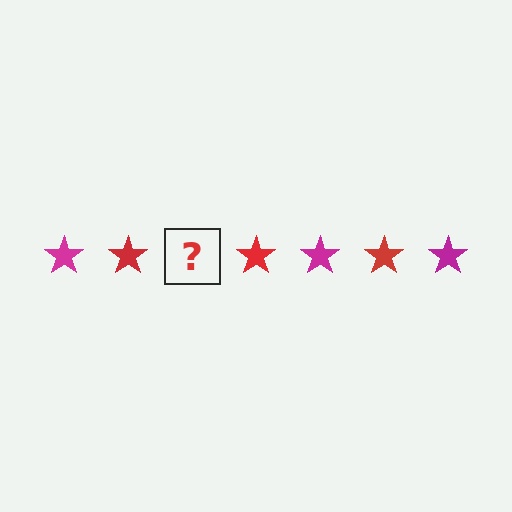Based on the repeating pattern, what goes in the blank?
The blank should be a magenta star.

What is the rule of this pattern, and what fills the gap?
The rule is that the pattern cycles through magenta, red stars. The gap should be filled with a magenta star.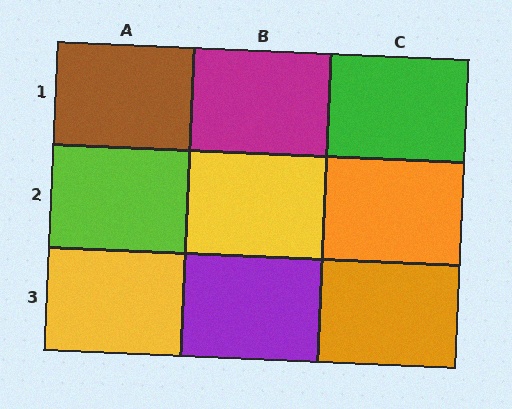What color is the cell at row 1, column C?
Green.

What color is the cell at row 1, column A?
Brown.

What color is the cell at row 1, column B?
Magenta.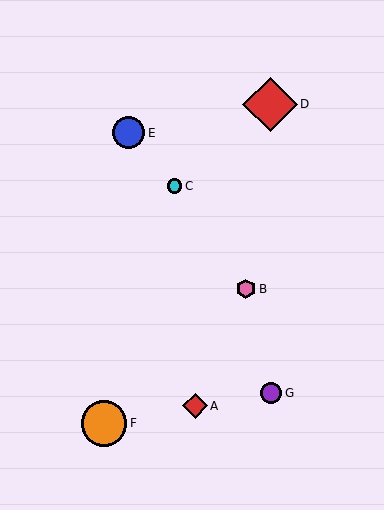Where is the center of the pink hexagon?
The center of the pink hexagon is at (246, 289).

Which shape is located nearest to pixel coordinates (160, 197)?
The cyan circle (labeled C) at (175, 186) is nearest to that location.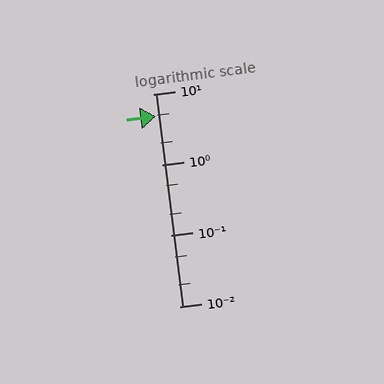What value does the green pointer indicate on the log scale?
The pointer indicates approximately 4.8.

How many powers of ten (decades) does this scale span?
The scale spans 3 decades, from 0.01 to 10.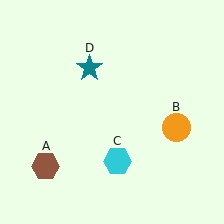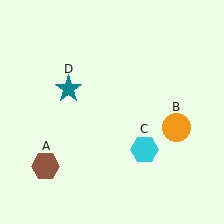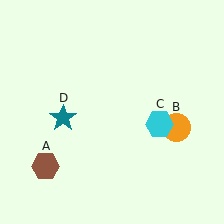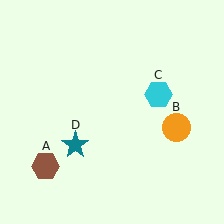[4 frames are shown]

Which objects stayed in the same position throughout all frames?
Brown hexagon (object A) and orange circle (object B) remained stationary.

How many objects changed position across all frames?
2 objects changed position: cyan hexagon (object C), teal star (object D).